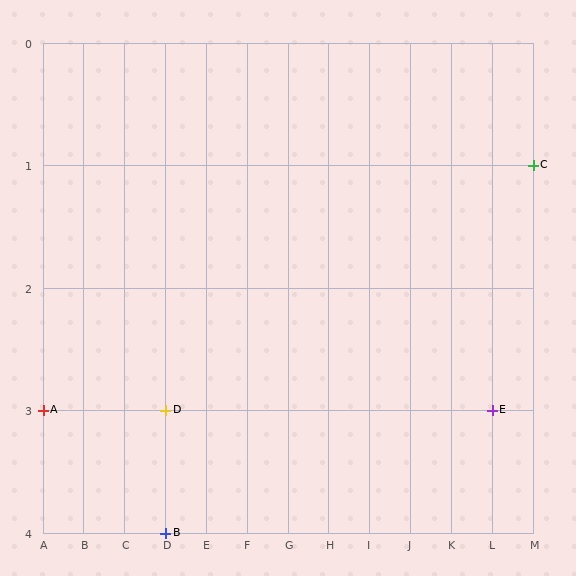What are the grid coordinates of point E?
Point E is at grid coordinates (L, 3).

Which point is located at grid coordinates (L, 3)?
Point E is at (L, 3).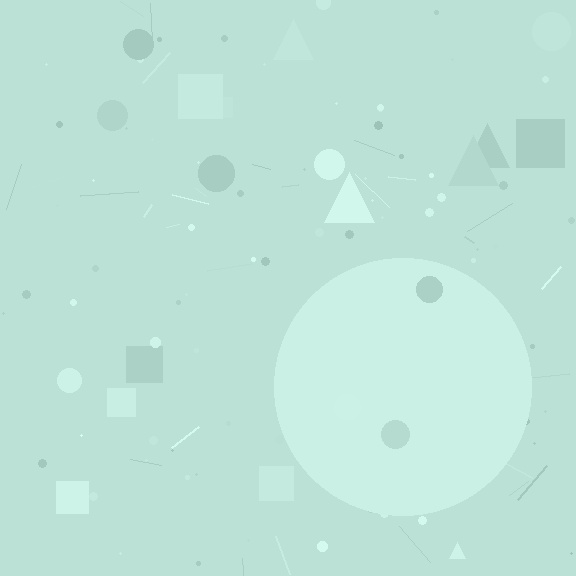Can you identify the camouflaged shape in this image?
The camouflaged shape is a circle.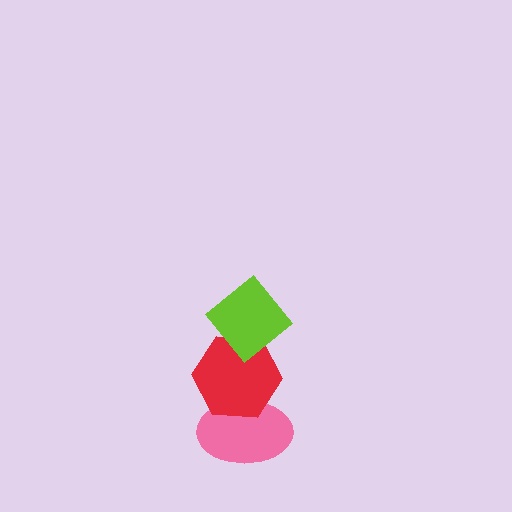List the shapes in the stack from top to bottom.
From top to bottom: the lime diamond, the red hexagon, the pink ellipse.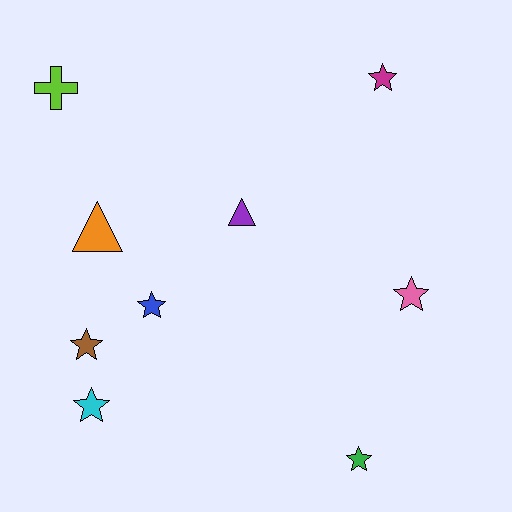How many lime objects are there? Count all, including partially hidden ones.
There is 1 lime object.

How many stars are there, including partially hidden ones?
There are 6 stars.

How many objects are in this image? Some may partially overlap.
There are 9 objects.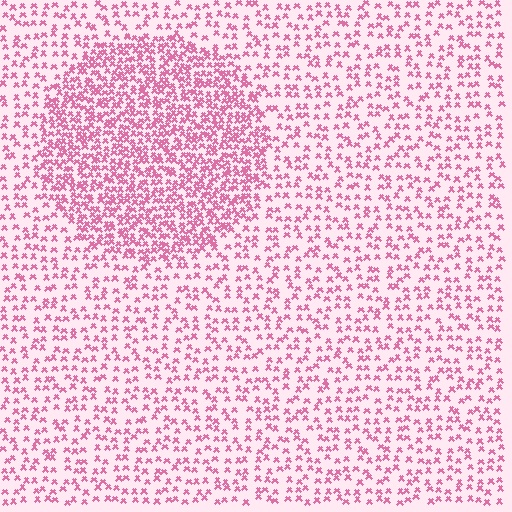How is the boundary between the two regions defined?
The boundary is defined by a change in element density (approximately 2.2x ratio). All elements are the same color, size, and shape.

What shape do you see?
I see a circle.